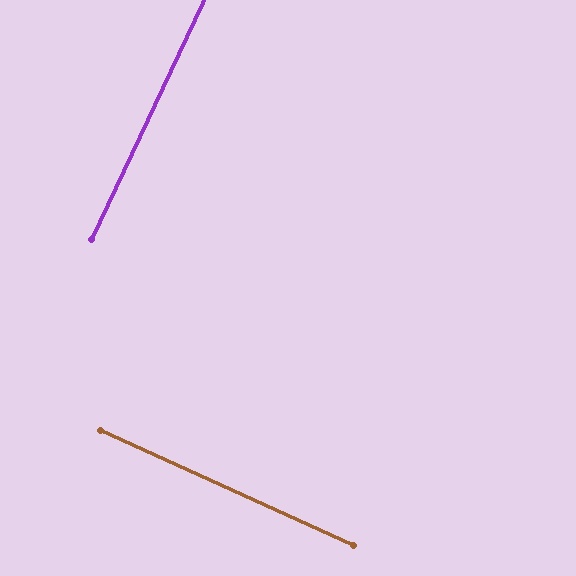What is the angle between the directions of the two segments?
Approximately 90 degrees.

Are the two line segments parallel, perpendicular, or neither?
Perpendicular — they meet at approximately 90°.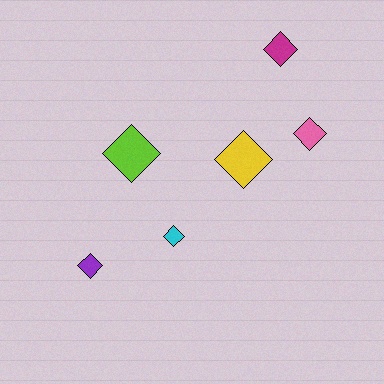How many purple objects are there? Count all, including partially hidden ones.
There is 1 purple object.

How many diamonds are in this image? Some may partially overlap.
There are 6 diamonds.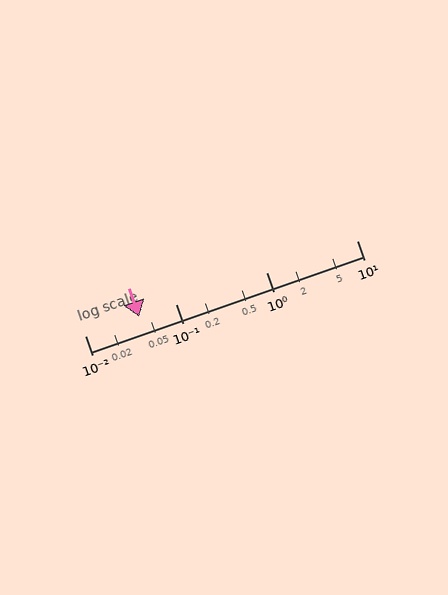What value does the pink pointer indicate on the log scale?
The pointer indicates approximately 0.04.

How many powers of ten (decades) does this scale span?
The scale spans 3 decades, from 0.01 to 10.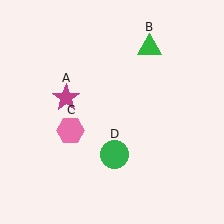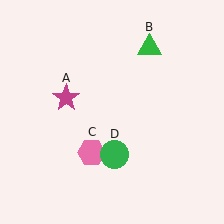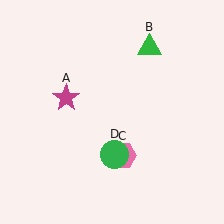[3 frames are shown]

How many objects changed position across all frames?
1 object changed position: pink hexagon (object C).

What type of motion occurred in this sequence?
The pink hexagon (object C) rotated counterclockwise around the center of the scene.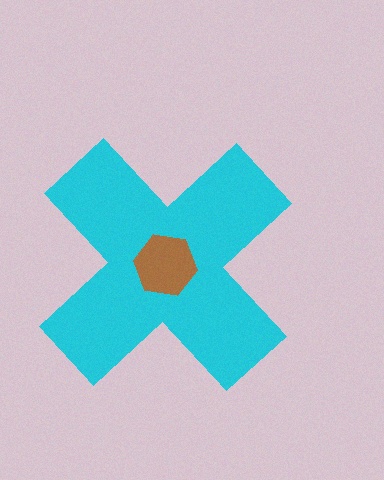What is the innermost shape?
The brown hexagon.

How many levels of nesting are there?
2.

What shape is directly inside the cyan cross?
The brown hexagon.